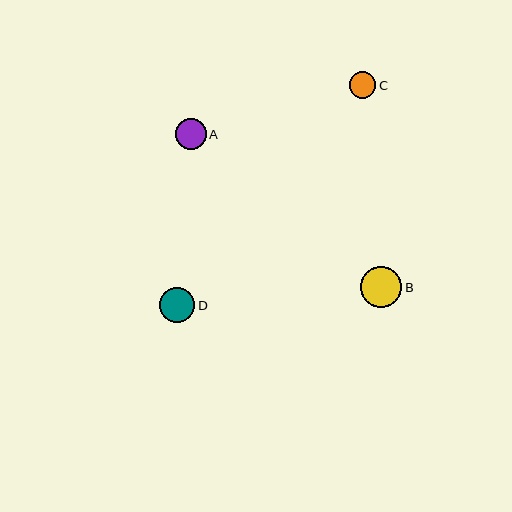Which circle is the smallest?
Circle C is the smallest with a size of approximately 26 pixels.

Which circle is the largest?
Circle B is the largest with a size of approximately 41 pixels.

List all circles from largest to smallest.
From largest to smallest: B, D, A, C.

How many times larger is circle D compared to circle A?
Circle D is approximately 1.1 times the size of circle A.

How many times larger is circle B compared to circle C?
Circle B is approximately 1.6 times the size of circle C.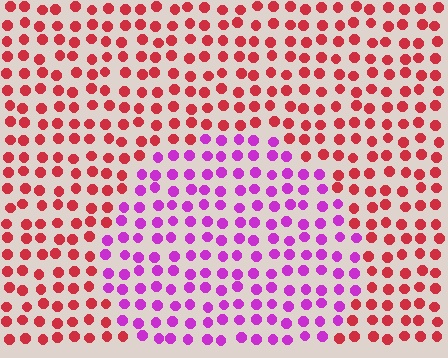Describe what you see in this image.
The image is filled with small red elements in a uniform arrangement. A circle-shaped region is visible where the elements are tinted to a slightly different hue, forming a subtle color boundary.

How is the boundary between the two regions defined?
The boundary is defined purely by a slight shift in hue (about 56 degrees). Spacing, size, and orientation are identical on both sides.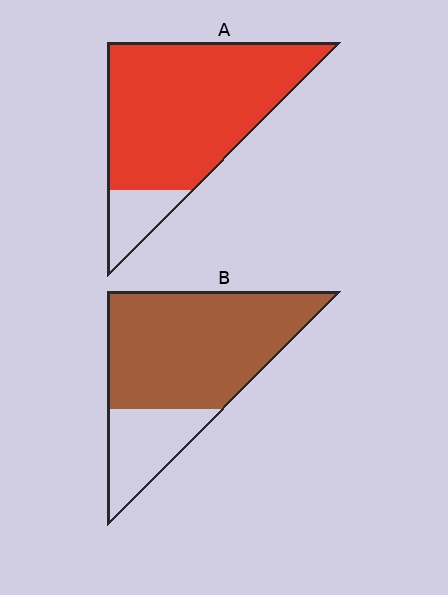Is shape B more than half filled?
Yes.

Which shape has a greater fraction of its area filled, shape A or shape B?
Shape A.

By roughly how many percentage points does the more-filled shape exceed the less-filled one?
By roughly 10 percentage points (A over B).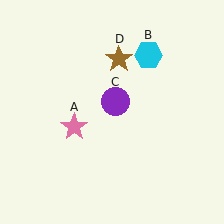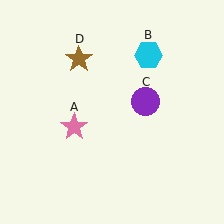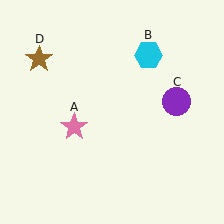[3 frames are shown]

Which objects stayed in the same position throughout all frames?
Pink star (object A) and cyan hexagon (object B) remained stationary.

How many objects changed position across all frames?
2 objects changed position: purple circle (object C), brown star (object D).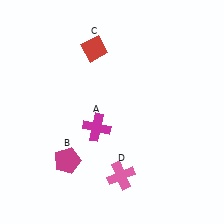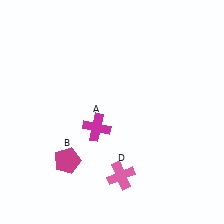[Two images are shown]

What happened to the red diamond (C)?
The red diamond (C) was removed in Image 2. It was in the top-left area of Image 1.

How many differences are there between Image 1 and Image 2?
There is 1 difference between the two images.